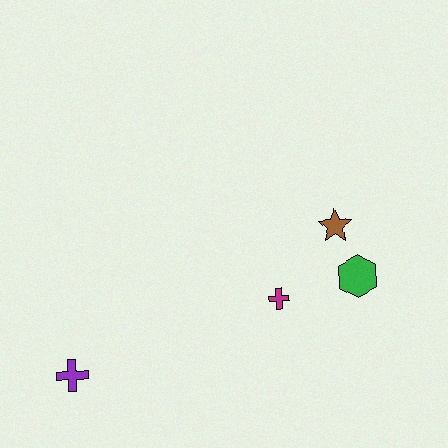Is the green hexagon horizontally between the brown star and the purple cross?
No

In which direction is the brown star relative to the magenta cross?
The brown star is above the magenta cross.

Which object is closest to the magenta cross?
The green hexagon is closest to the magenta cross.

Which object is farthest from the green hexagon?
The purple cross is farthest from the green hexagon.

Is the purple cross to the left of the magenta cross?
Yes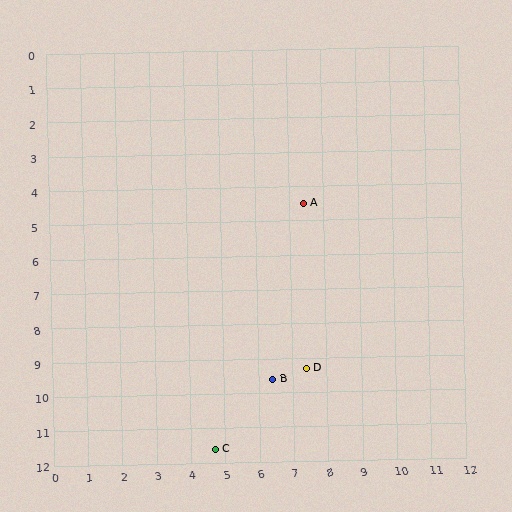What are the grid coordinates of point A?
Point A is at approximately (7.4, 4.5).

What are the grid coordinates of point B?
Point B is at approximately (6.4, 9.6).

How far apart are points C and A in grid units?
Points C and A are about 7.6 grid units apart.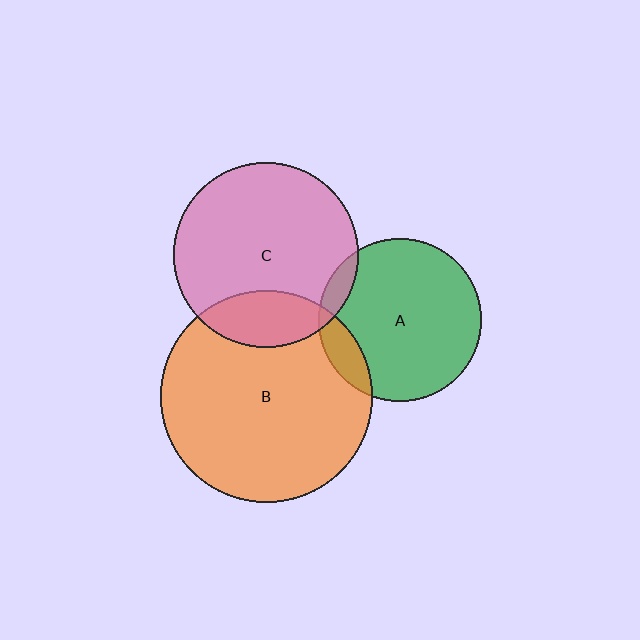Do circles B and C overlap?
Yes.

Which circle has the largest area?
Circle B (orange).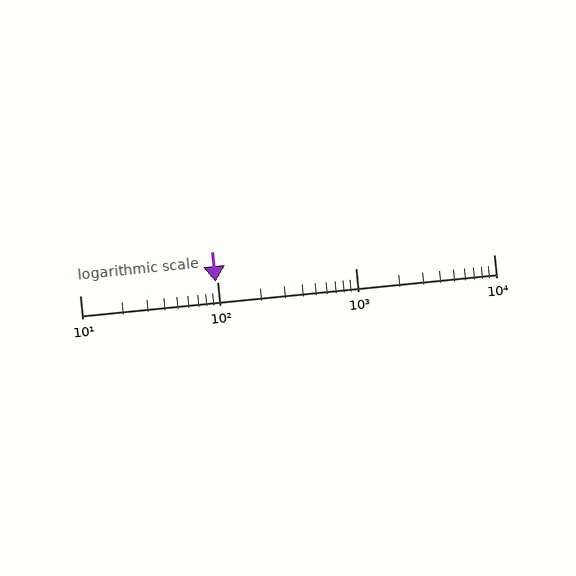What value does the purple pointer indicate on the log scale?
The pointer indicates approximately 97.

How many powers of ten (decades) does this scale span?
The scale spans 3 decades, from 10 to 10000.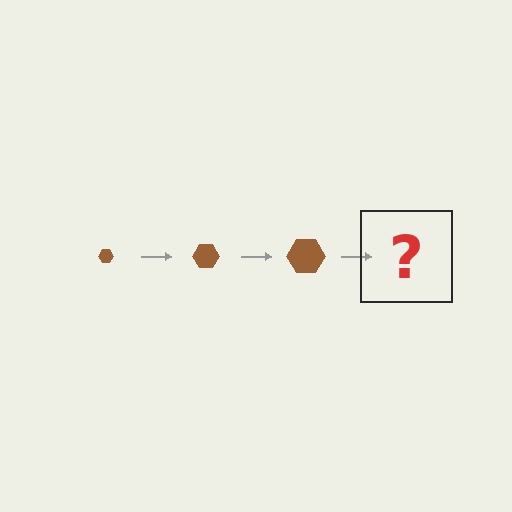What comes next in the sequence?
The next element should be a brown hexagon, larger than the previous one.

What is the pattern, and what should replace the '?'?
The pattern is that the hexagon gets progressively larger each step. The '?' should be a brown hexagon, larger than the previous one.